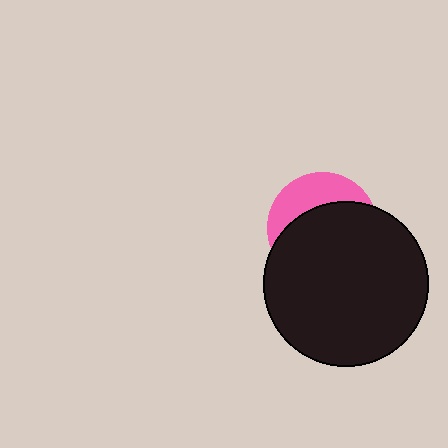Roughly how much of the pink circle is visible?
A small part of it is visible (roughly 32%).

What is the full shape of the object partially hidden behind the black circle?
The partially hidden object is a pink circle.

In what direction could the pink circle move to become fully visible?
The pink circle could move up. That would shift it out from behind the black circle entirely.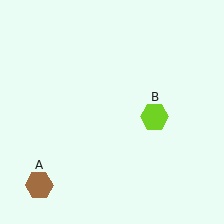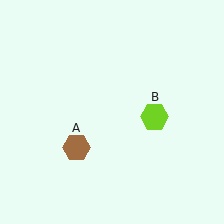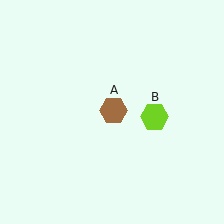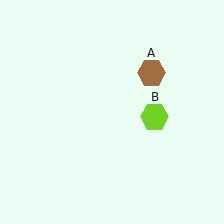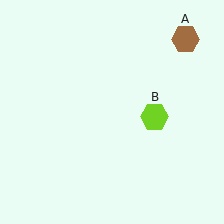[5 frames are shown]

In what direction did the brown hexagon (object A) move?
The brown hexagon (object A) moved up and to the right.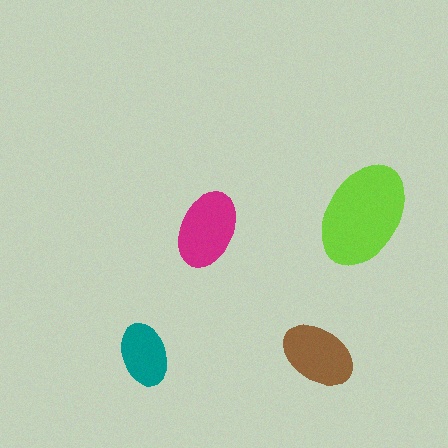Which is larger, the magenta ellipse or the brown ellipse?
The magenta one.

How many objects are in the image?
There are 4 objects in the image.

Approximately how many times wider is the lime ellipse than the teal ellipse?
About 1.5 times wider.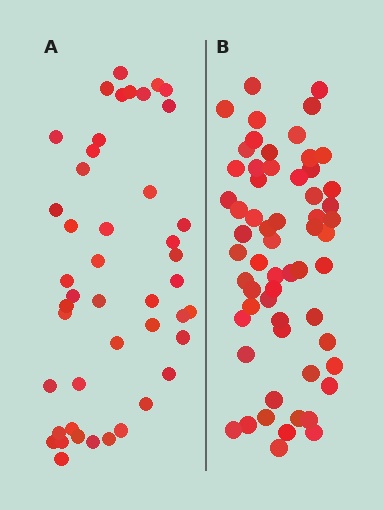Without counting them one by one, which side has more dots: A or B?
Region B (the right region) has more dots.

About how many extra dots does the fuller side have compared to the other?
Region B has approximately 15 more dots than region A.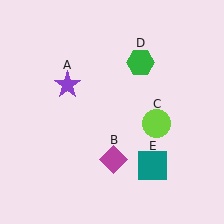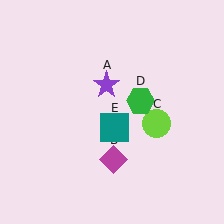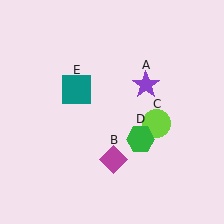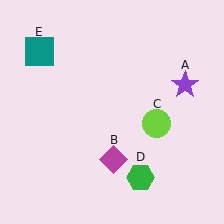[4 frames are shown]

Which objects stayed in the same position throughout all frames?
Magenta diamond (object B) and lime circle (object C) remained stationary.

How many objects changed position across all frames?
3 objects changed position: purple star (object A), green hexagon (object D), teal square (object E).